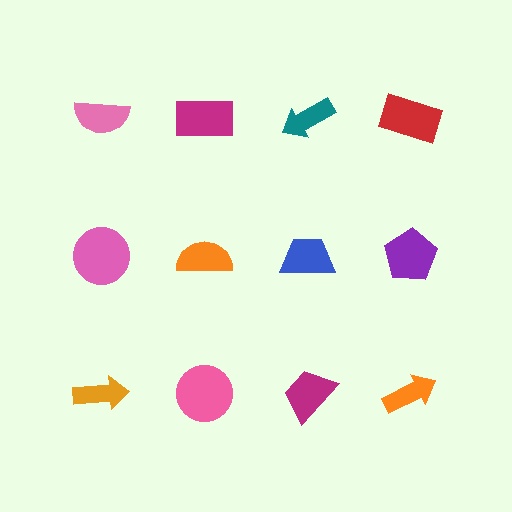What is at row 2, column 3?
A blue trapezoid.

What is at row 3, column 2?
A pink circle.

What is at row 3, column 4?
An orange arrow.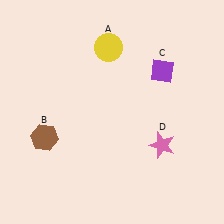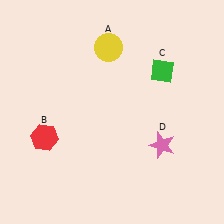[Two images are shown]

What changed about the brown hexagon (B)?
In Image 1, B is brown. In Image 2, it changed to red.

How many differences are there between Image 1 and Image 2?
There are 2 differences between the two images.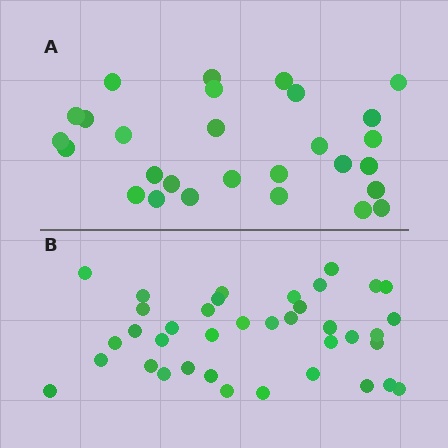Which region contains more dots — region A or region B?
Region B (the bottom region) has more dots.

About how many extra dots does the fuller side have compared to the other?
Region B has roughly 10 or so more dots than region A.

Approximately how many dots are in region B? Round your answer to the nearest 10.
About 40 dots. (The exact count is 38, which rounds to 40.)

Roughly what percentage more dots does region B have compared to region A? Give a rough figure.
About 35% more.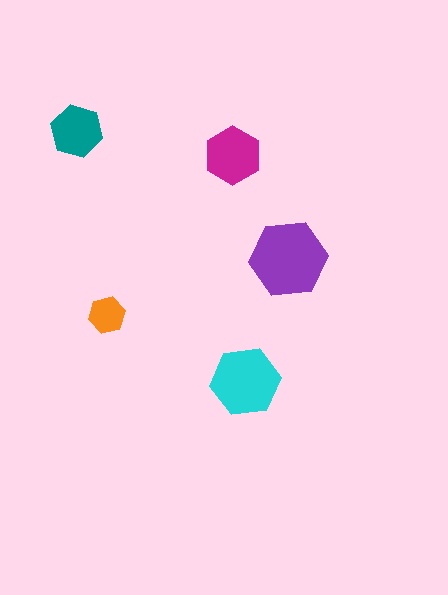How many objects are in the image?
There are 5 objects in the image.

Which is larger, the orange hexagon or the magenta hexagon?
The magenta one.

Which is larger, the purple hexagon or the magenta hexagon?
The purple one.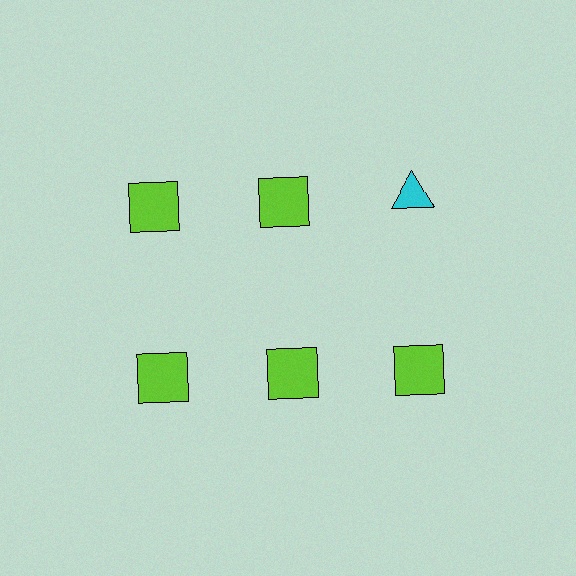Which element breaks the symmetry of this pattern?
The cyan triangle in the top row, center column breaks the symmetry. All other shapes are lime squares.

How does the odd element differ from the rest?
It differs in both color (cyan instead of lime) and shape (triangle instead of square).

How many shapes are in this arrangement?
There are 6 shapes arranged in a grid pattern.